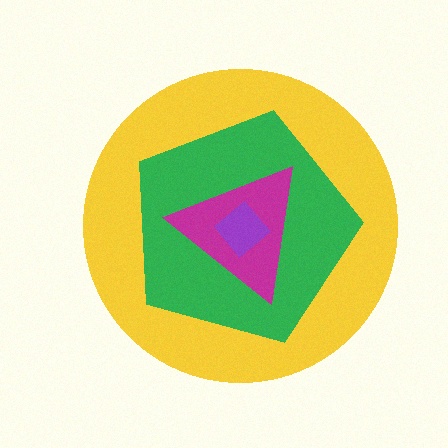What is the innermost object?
The purple diamond.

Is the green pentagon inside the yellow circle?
Yes.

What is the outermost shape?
The yellow circle.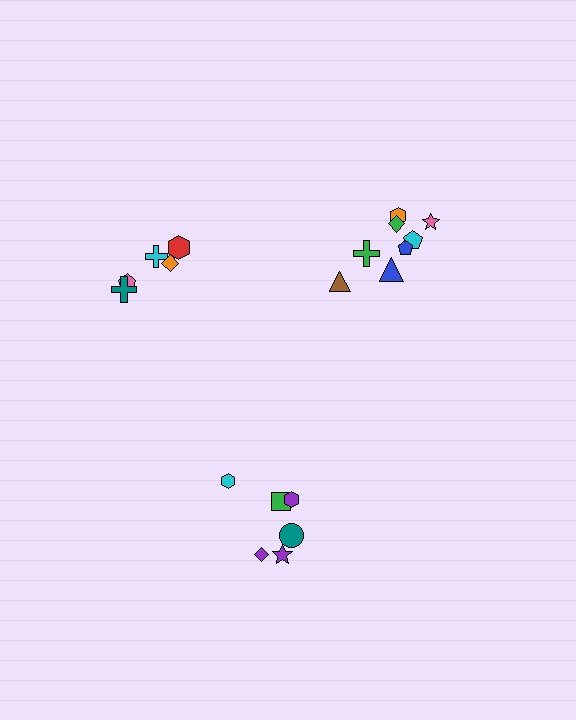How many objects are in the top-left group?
There are 5 objects.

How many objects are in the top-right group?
There are 8 objects.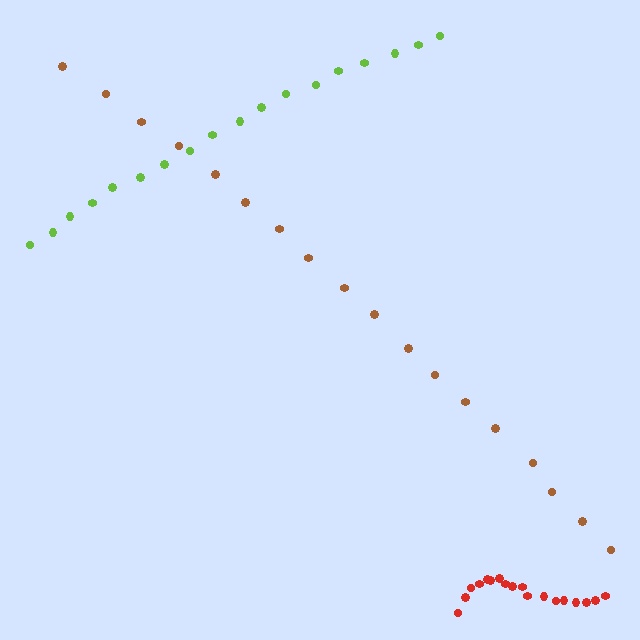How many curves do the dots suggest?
There are 3 distinct paths.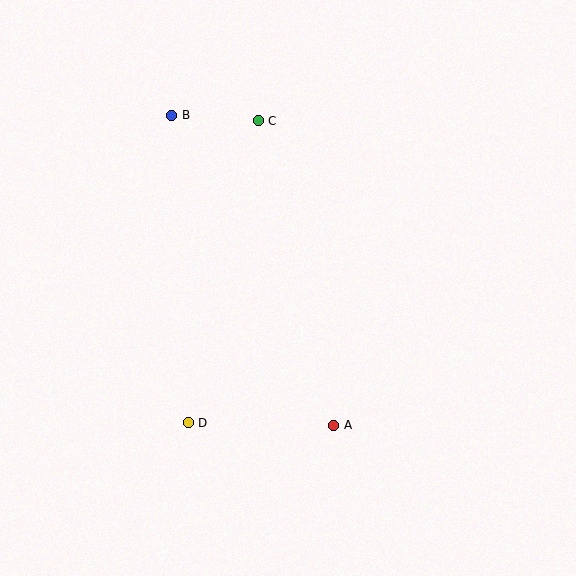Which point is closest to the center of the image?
Point A at (334, 425) is closest to the center.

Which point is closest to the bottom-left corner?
Point D is closest to the bottom-left corner.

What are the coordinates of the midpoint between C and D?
The midpoint between C and D is at (223, 272).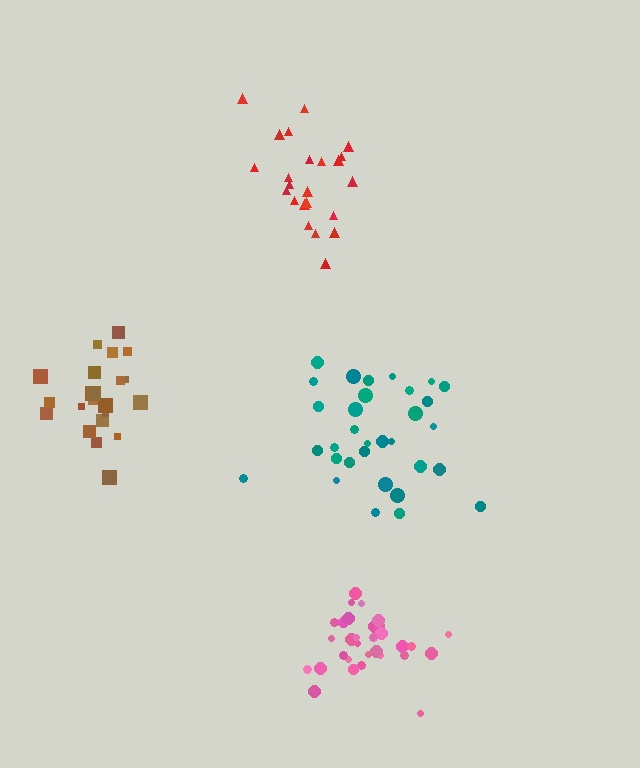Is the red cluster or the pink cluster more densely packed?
Pink.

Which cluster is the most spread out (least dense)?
Red.